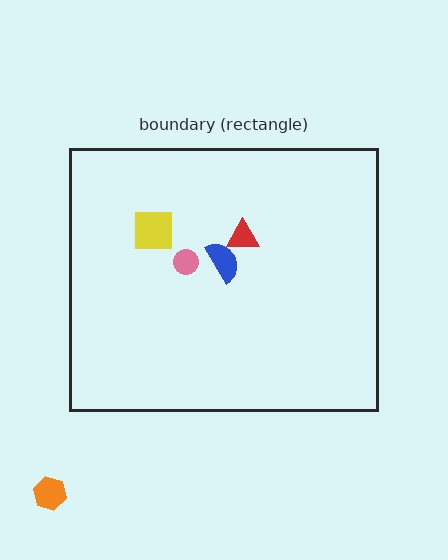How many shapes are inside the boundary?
4 inside, 1 outside.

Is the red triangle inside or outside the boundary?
Inside.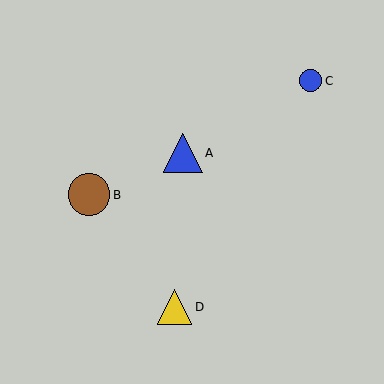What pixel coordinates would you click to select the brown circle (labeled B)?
Click at (89, 195) to select the brown circle B.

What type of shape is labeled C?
Shape C is a blue circle.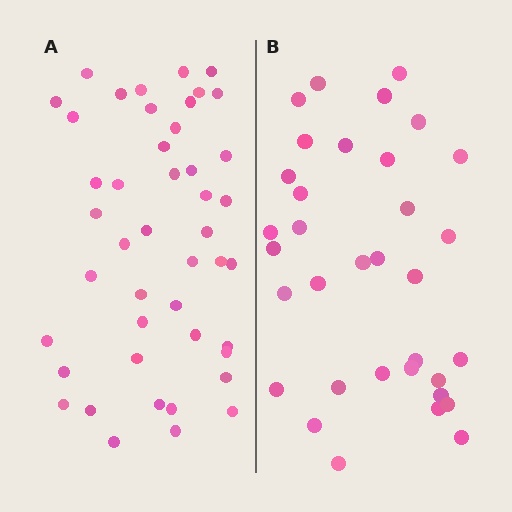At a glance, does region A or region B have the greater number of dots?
Region A (the left region) has more dots.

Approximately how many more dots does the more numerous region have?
Region A has roughly 12 or so more dots than region B.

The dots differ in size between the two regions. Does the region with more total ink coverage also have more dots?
No. Region B has more total ink coverage because its dots are larger, but region A actually contains more individual dots. Total area can be misleading — the number of items is what matters here.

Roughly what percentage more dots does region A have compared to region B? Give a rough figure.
About 30% more.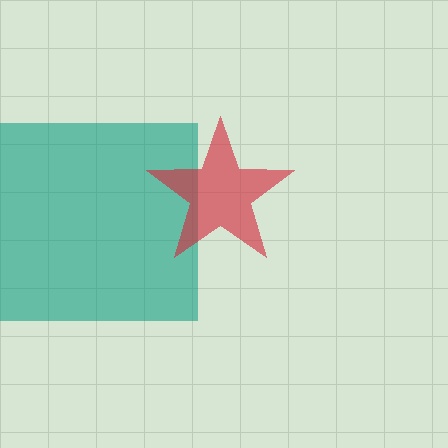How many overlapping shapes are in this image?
There are 2 overlapping shapes in the image.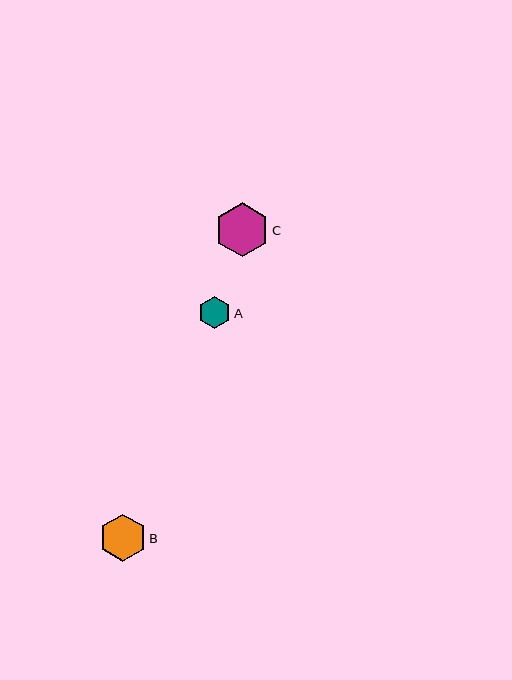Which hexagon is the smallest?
Hexagon A is the smallest with a size of approximately 32 pixels.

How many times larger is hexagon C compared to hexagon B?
Hexagon C is approximately 1.1 times the size of hexagon B.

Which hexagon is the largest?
Hexagon C is the largest with a size of approximately 54 pixels.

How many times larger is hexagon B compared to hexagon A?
Hexagon B is approximately 1.5 times the size of hexagon A.